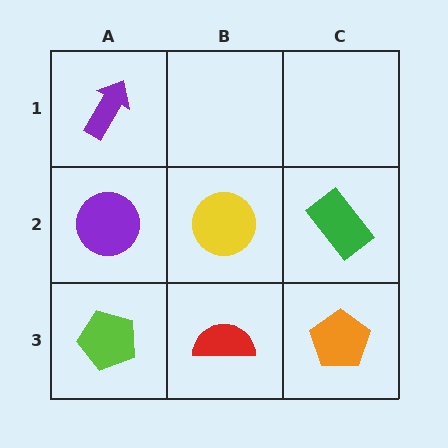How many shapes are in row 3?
3 shapes.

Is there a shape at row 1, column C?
No, that cell is empty.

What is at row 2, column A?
A purple circle.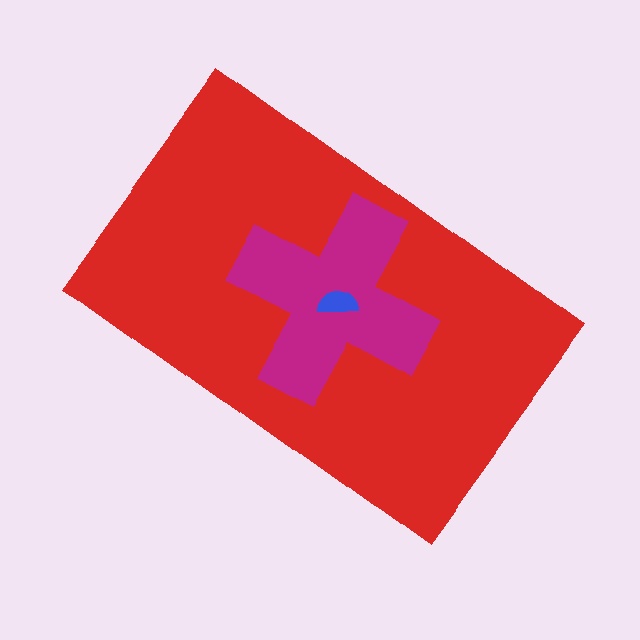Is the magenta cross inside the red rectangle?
Yes.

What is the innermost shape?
The blue semicircle.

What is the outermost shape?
The red rectangle.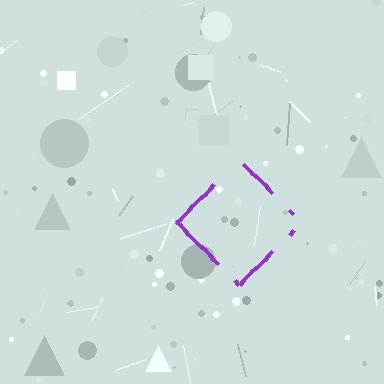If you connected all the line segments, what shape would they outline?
They would outline a diamond.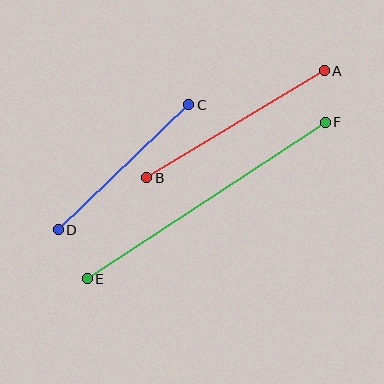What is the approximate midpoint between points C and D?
The midpoint is at approximately (124, 167) pixels.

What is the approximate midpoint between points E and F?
The midpoint is at approximately (206, 201) pixels.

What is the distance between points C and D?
The distance is approximately 180 pixels.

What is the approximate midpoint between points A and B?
The midpoint is at approximately (236, 124) pixels.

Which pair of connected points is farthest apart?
Points E and F are farthest apart.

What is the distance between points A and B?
The distance is approximately 207 pixels.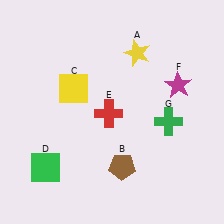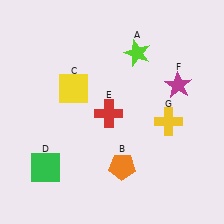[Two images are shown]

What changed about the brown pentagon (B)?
In Image 1, B is brown. In Image 2, it changed to orange.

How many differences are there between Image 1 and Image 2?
There are 3 differences between the two images.